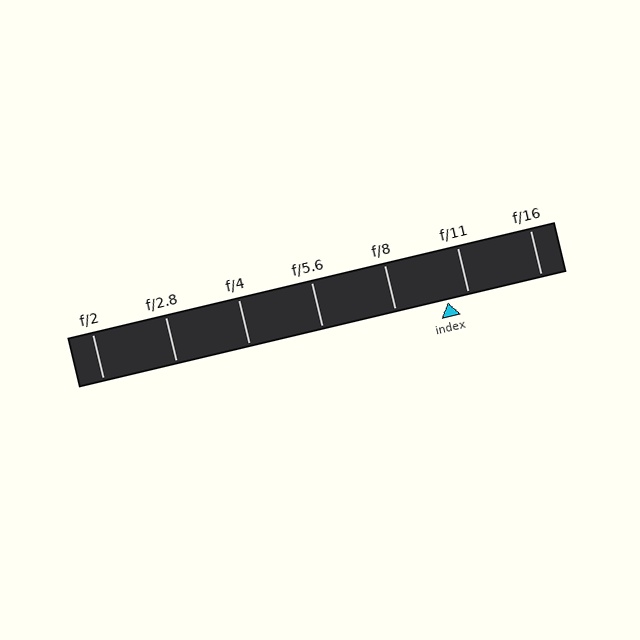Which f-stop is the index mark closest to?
The index mark is closest to f/11.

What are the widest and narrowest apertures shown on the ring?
The widest aperture shown is f/2 and the narrowest is f/16.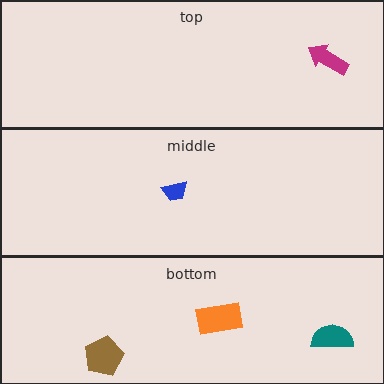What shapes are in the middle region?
The blue trapezoid.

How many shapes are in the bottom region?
3.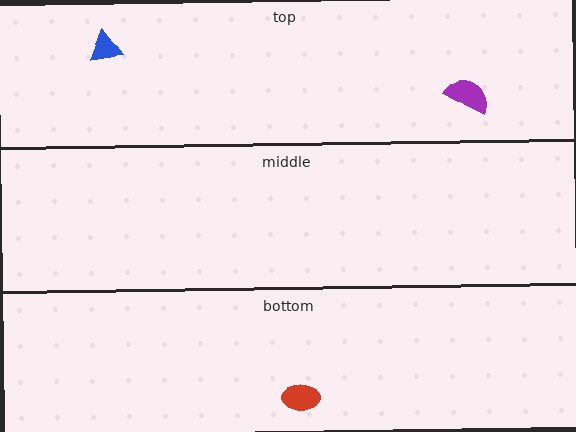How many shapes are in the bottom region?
1.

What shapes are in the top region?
The purple semicircle, the blue triangle.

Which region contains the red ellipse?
The bottom region.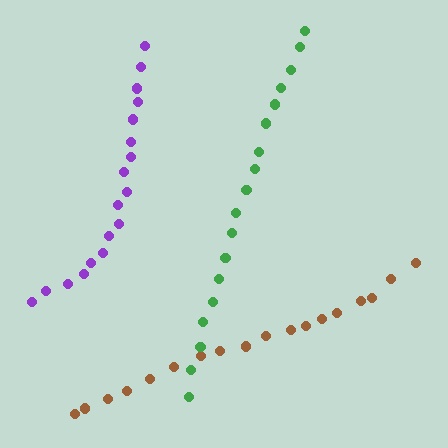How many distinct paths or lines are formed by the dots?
There are 3 distinct paths.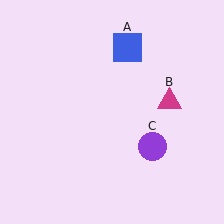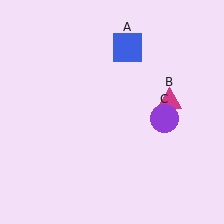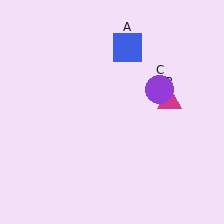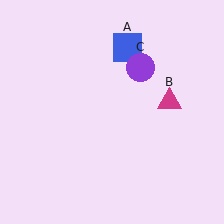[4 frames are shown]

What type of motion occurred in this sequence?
The purple circle (object C) rotated counterclockwise around the center of the scene.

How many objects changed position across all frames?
1 object changed position: purple circle (object C).